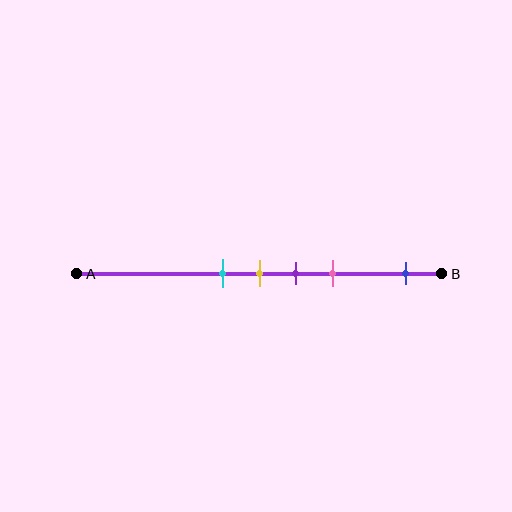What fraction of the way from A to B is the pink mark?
The pink mark is approximately 70% (0.7) of the way from A to B.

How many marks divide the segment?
There are 5 marks dividing the segment.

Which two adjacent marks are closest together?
The cyan and yellow marks are the closest adjacent pair.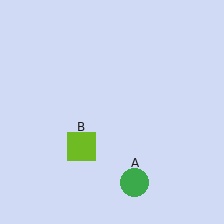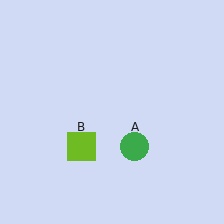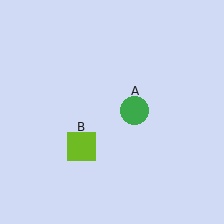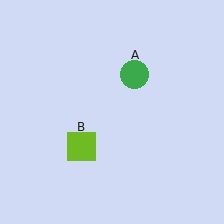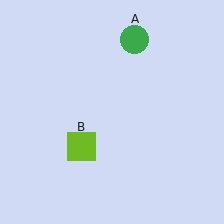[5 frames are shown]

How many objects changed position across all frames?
1 object changed position: green circle (object A).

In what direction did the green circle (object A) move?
The green circle (object A) moved up.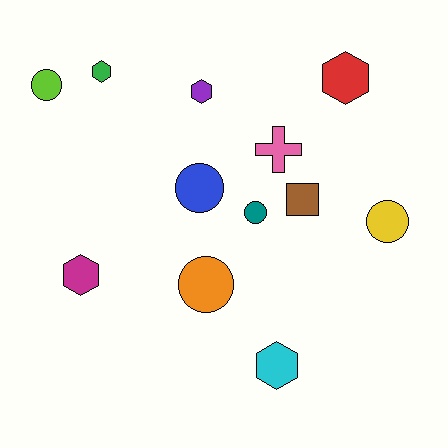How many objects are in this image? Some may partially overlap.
There are 12 objects.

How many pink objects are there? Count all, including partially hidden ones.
There is 1 pink object.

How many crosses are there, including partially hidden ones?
There is 1 cross.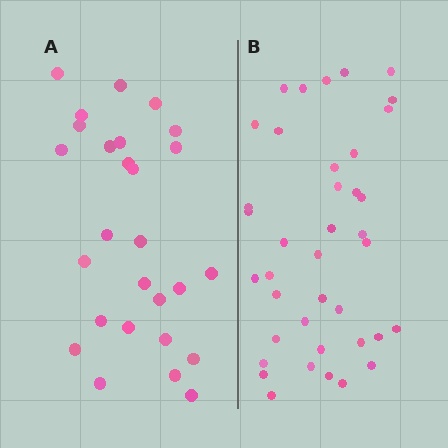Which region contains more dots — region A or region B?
Region B (the right region) has more dots.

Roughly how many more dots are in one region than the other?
Region B has roughly 12 or so more dots than region A.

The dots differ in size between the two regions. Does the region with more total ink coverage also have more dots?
No. Region A has more total ink coverage because its dots are larger, but region B actually contains more individual dots. Total area can be misleading — the number of items is what matters here.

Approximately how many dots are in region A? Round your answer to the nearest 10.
About 30 dots. (The exact count is 27, which rounds to 30.)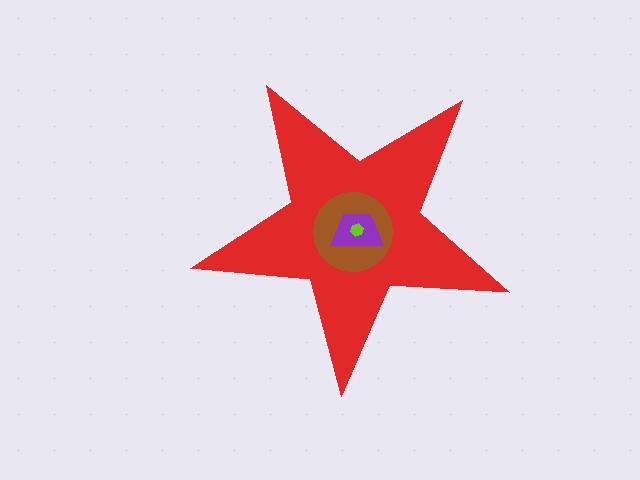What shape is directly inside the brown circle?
The purple trapezoid.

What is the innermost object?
The lime hexagon.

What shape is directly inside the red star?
The brown circle.